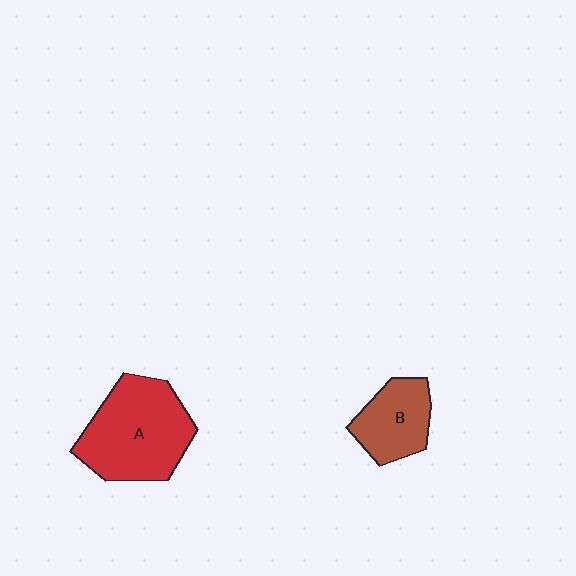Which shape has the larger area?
Shape A (red).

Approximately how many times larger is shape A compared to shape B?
Approximately 1.8 times.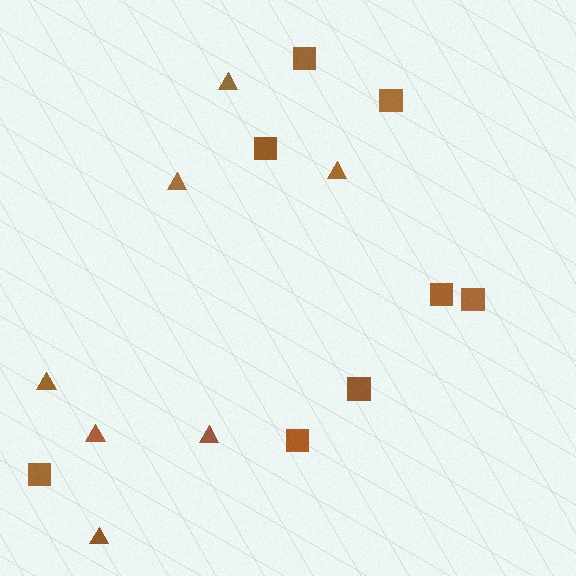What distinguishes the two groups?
There are 2 groups: one group of squares (8) and one group of triangles (7).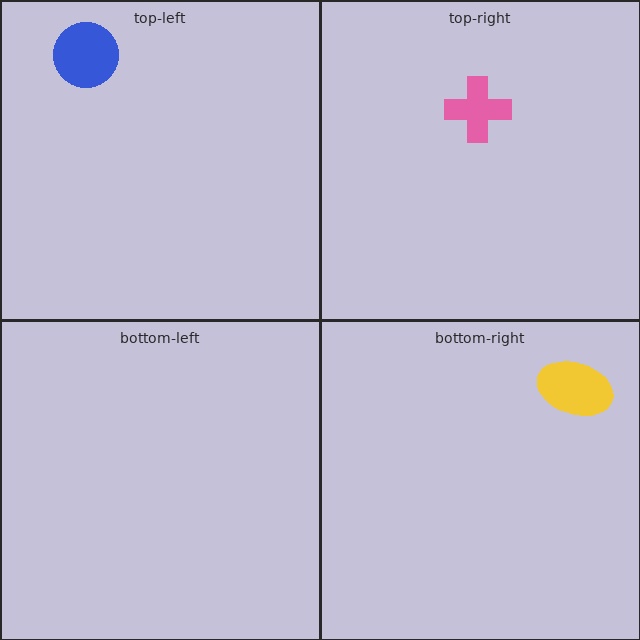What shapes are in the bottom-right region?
The yellow ellipse.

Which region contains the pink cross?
The top-right region.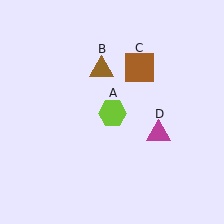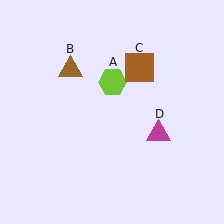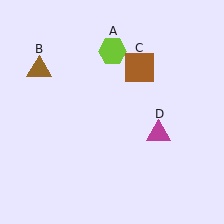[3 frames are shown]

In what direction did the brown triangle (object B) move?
The brown triangle (object B) moved left.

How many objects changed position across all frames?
2 objects changed position: lime hexagon (object A), brown triangle (object B).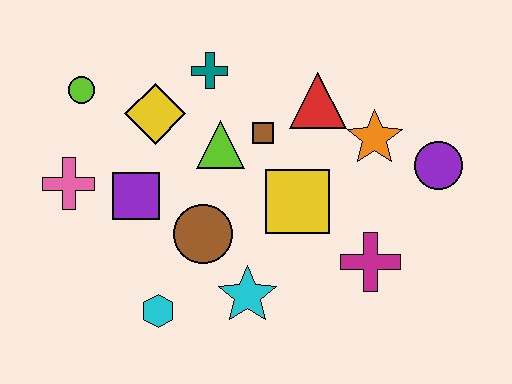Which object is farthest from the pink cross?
The purple circle is farthest from the pink cross.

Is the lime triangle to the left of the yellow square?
Yes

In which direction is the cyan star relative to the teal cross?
The cyan star is below the teal cross.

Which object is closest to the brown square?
The lime triangle is closest to the brown square.